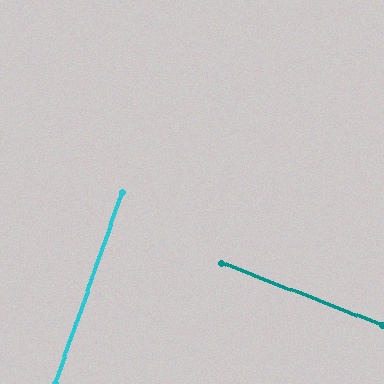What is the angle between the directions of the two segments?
Approximately 88 degrees.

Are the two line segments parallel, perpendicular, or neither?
Perpendicular — they meet at approximately 88°.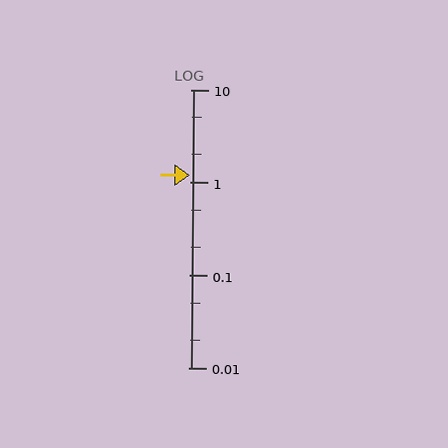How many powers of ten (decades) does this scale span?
The scale spans 3 decades, from 0.01 to 10.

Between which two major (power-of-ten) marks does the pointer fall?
The pointer is between 1 and 10.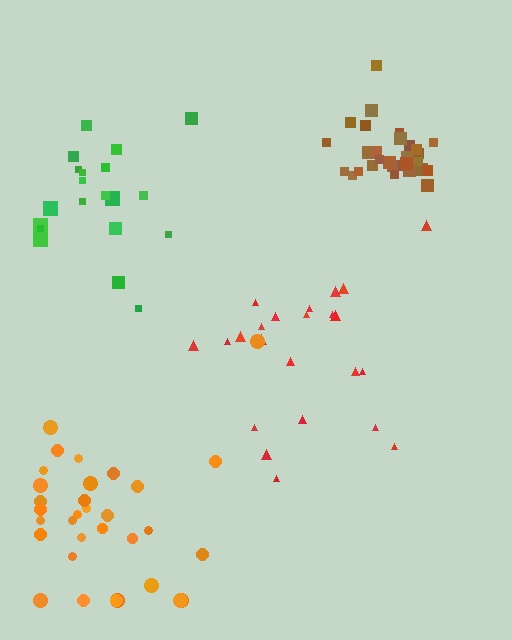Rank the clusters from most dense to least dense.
brown, green, orange, red.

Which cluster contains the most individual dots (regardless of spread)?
Orange (34).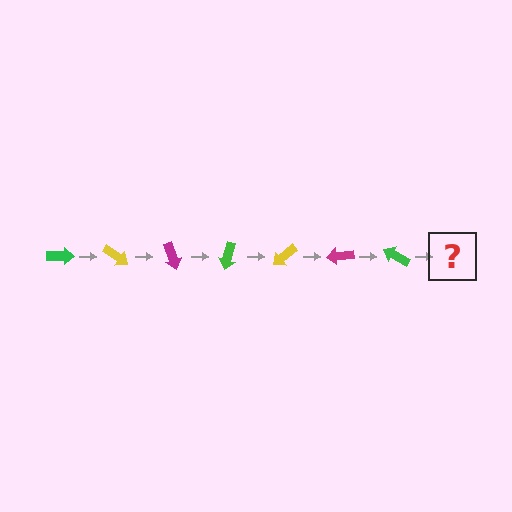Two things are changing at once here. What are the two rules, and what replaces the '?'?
The two rules are that it rotates 35 degrees each step and the color cycles through green, yellow, and magenta. The '?' should be a yellow arrow, rotated 245 degrees from the start.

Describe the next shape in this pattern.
It should be a yellow arrow, rotated 245 degrees from the start.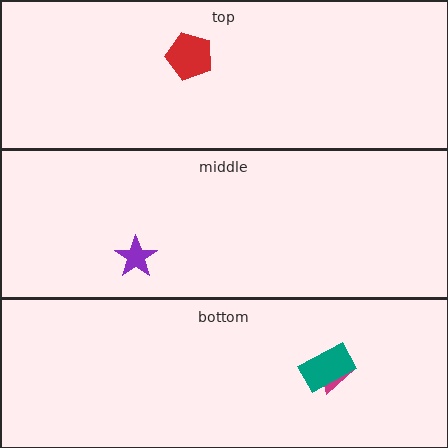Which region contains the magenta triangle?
The bottom region.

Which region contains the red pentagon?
The top region.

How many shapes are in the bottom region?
2.